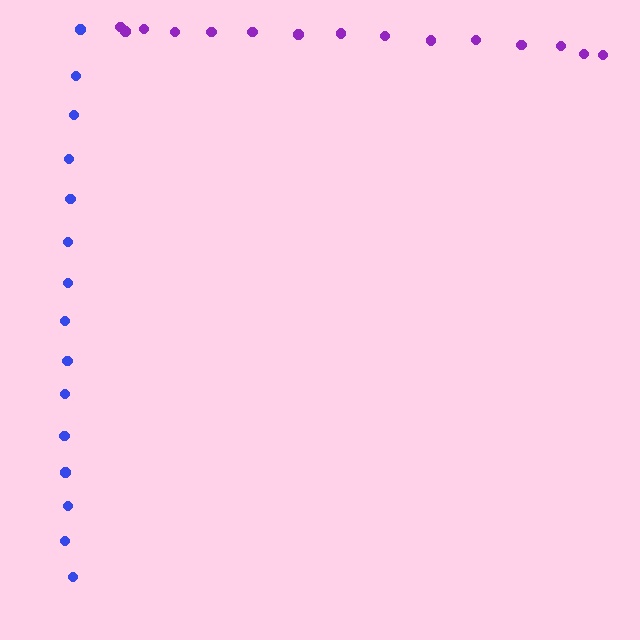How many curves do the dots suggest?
There are 2 distinct paths.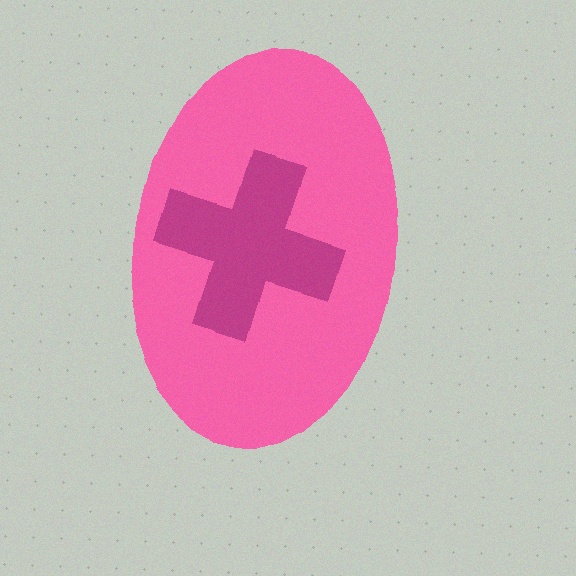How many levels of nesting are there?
2.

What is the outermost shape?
The pink ellipse.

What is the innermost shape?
The magenta cross.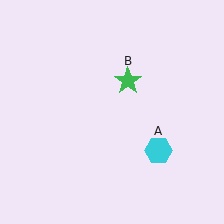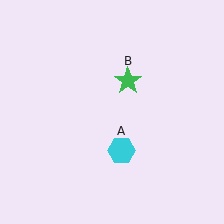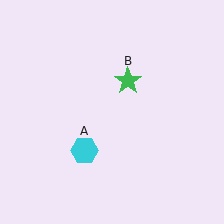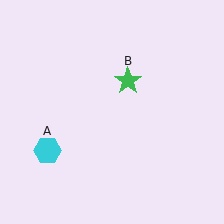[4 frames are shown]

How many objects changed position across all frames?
1 object changed position: cyan hexagon (object A).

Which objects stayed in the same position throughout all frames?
Green star (object B) remained stationary.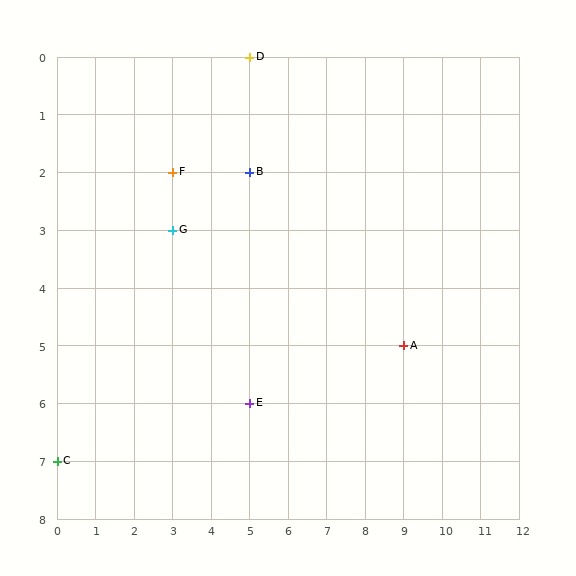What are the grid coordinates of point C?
Point C is at grid coordinates (0, 7).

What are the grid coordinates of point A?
Point A is at grid coordinates (9, 5).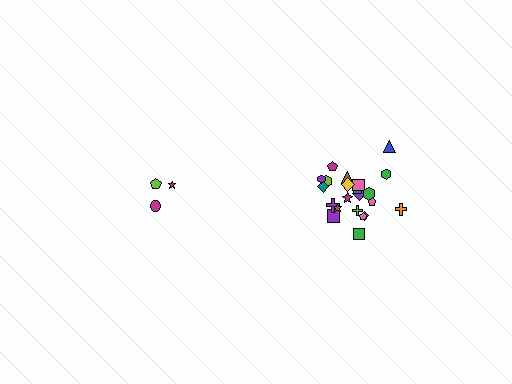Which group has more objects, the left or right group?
The right group.